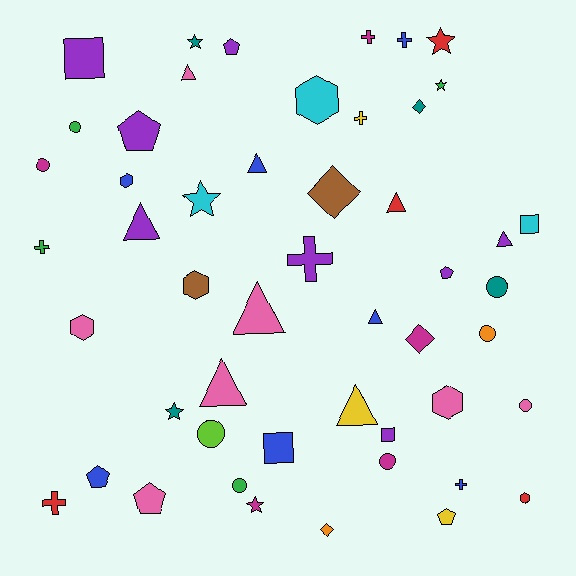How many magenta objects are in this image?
There are 5 magenta objects.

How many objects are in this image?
There are 50 objects.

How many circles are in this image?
There are 8 circles.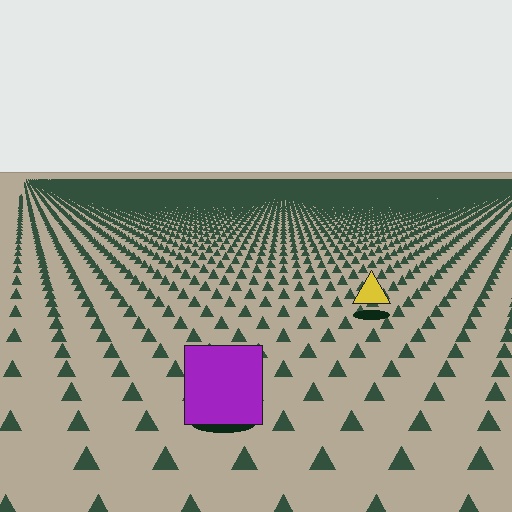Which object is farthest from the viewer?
The yellow triangle is farthest from the viewer. It appears smaller and the ground texture around it is denser.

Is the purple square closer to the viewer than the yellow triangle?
Yes. The purple square is closer — you can tell from the texture gradient: the ground texture is coarser near it.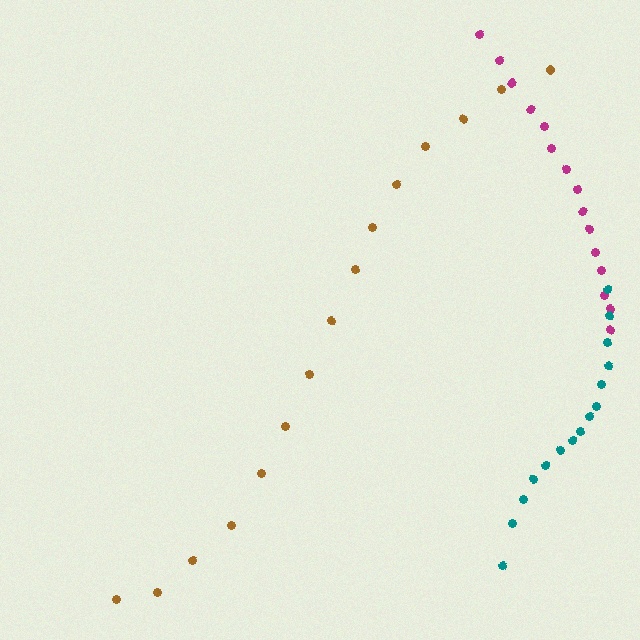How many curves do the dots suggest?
There are 3 distinct paths.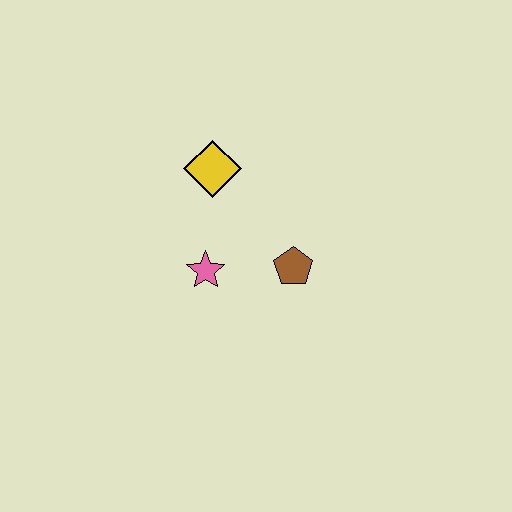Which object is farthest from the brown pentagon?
The yellow diamond is farthest from the brown pentagon.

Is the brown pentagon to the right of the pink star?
Yes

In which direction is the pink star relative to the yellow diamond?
The pink star is below the yellow diamond.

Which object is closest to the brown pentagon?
The pink star is closest to the brown pentagon.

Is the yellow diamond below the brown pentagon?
No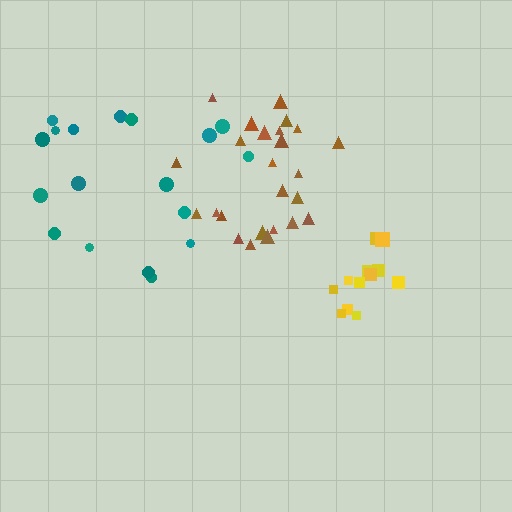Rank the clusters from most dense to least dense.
yellow, brown, teal.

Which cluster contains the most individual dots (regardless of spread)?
Brown (25).